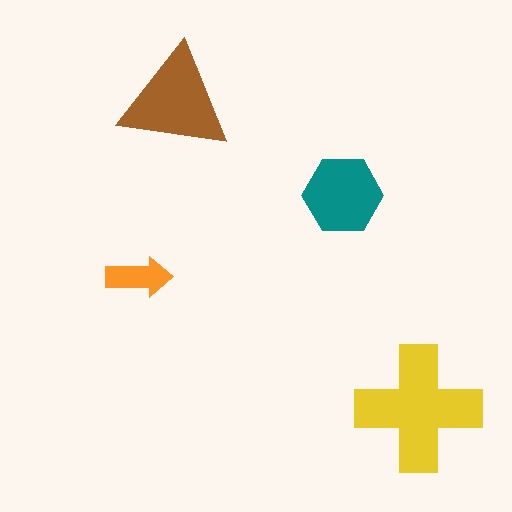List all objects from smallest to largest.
The orange arrow, the teal hexagon, the brown triangle, the yellow cross.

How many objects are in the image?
There are 4 objects in the image.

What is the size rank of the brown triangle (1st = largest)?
2nd.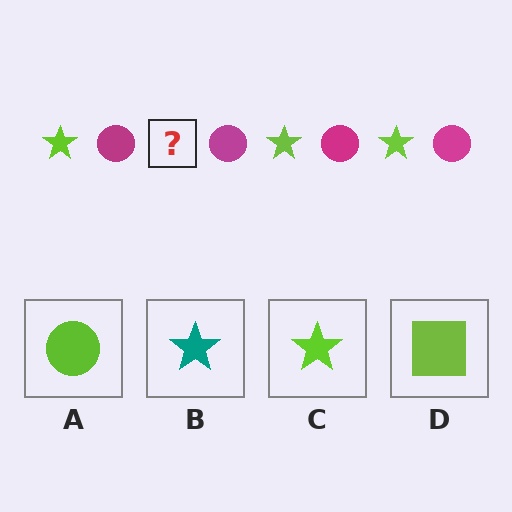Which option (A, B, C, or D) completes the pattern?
C.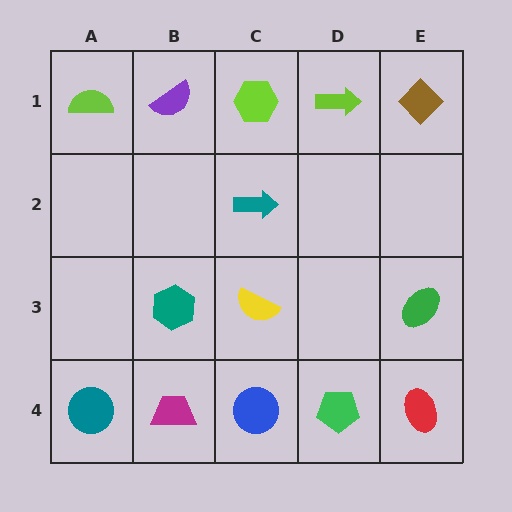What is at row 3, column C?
A yellow semicircle.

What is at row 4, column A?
A teal circle.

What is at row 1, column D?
A lime arrow.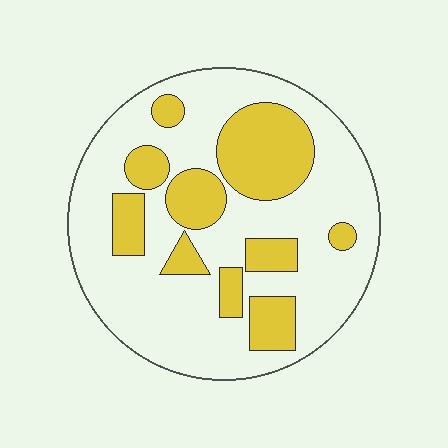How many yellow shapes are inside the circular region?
10.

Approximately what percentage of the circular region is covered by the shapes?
Approximately 30%.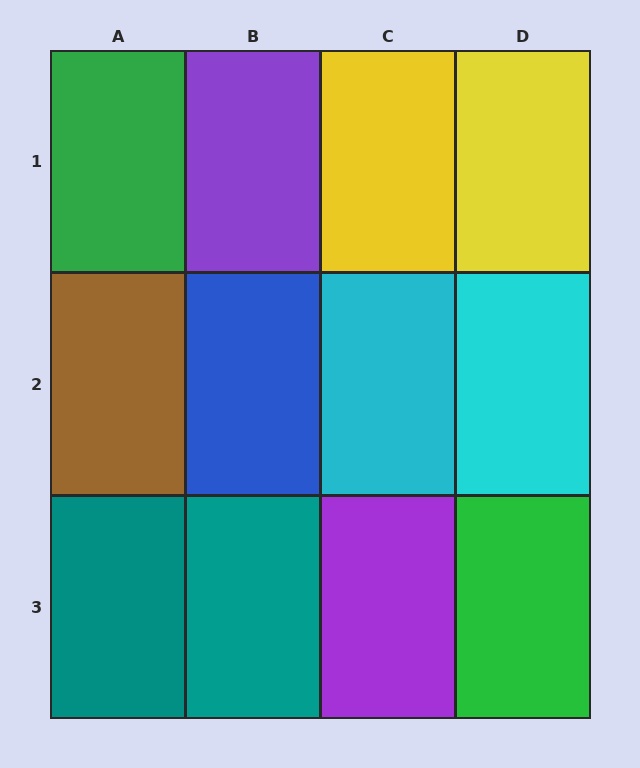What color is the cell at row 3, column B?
Teal.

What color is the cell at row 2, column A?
Brown.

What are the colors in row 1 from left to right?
Green, purple, yellow, yellow.